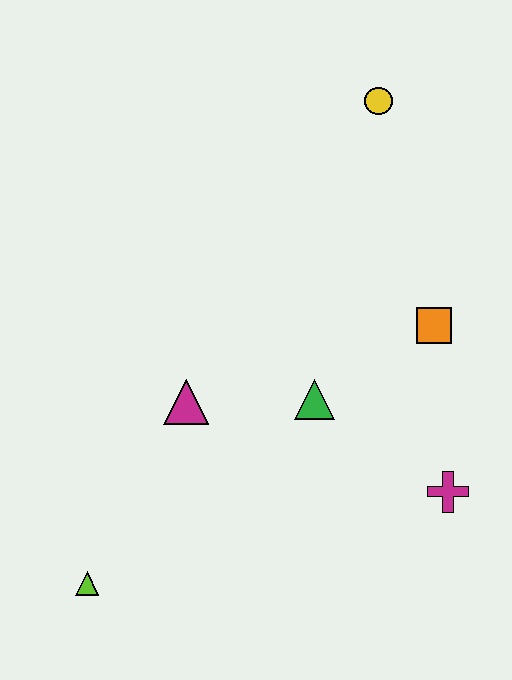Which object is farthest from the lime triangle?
The yellow circle is farthest from the lime triangle.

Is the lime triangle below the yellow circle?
Yes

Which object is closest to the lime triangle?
The magenta triangle is closest to the lime triangle.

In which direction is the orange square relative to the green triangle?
The orange square is to the right of the green triangle.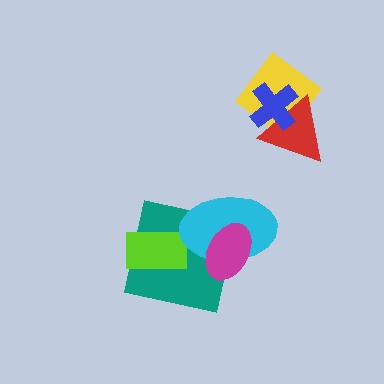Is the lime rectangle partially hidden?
No, no other shape covers it.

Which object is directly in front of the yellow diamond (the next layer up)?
The red triangle is directly in front of the yellow diamond.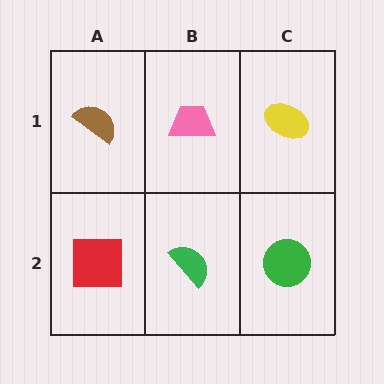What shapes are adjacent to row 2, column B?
A pink trapezoid (row 1, column B), a red square (row 2, column A), a green circle (row 2, column C).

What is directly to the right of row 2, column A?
A green semicircle.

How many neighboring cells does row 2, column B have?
3.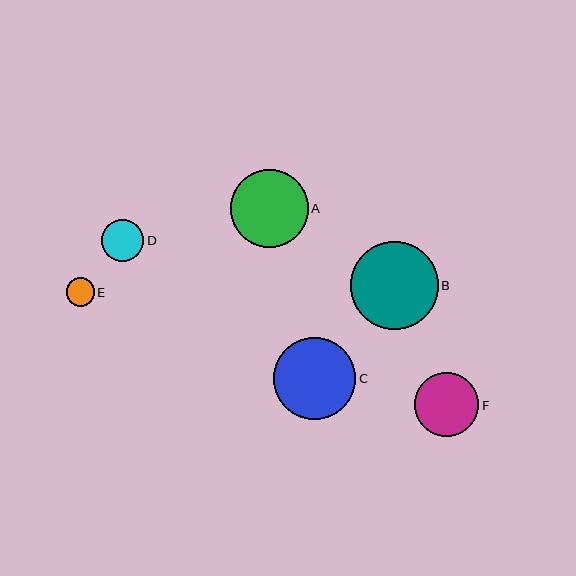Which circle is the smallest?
Circle E is the smallest with a size of approximately 28 pixels.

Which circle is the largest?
Circle B is the largest with a size of approximately 88 pixels.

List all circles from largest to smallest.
From largest to smallest: B, C, A, F, D, E.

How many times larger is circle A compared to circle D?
Circle A is approximately 1.9 times the size of circle D.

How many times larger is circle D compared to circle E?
Circle D is approximately 1.5 times the size of circle E.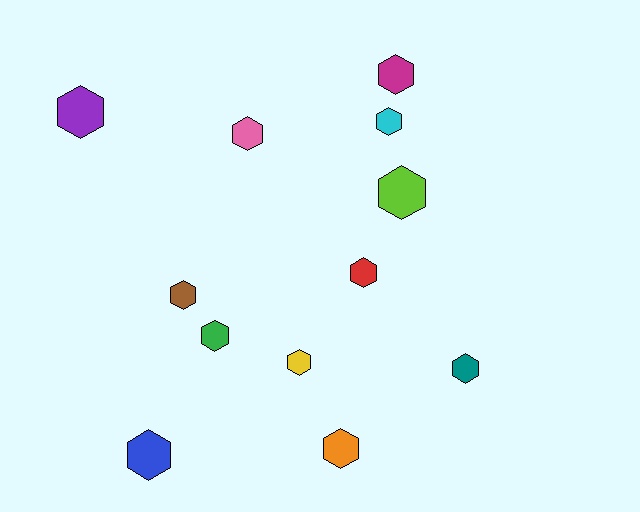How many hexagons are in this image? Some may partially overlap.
There are 12 hexagons.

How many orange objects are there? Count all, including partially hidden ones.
There is 1 orange object.